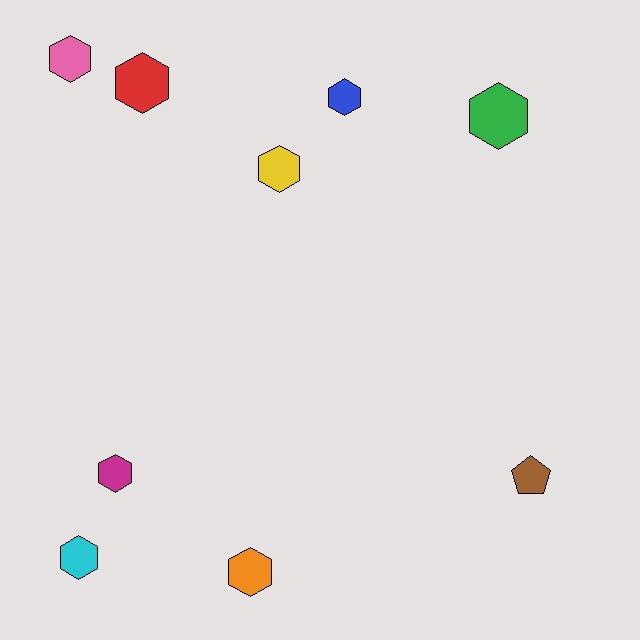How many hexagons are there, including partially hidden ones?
There are 8 hexagons.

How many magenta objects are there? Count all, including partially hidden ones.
There is 1 magenta object.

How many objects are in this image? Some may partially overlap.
There are 9 objects.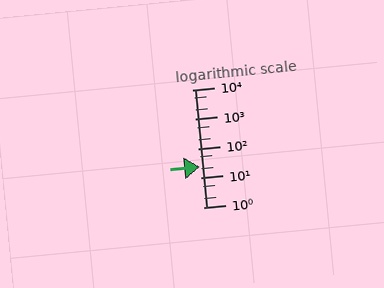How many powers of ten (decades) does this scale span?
The scale spans 4 decades, from 1 to 10000.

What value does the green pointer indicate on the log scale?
The pointer indicates approximately 23.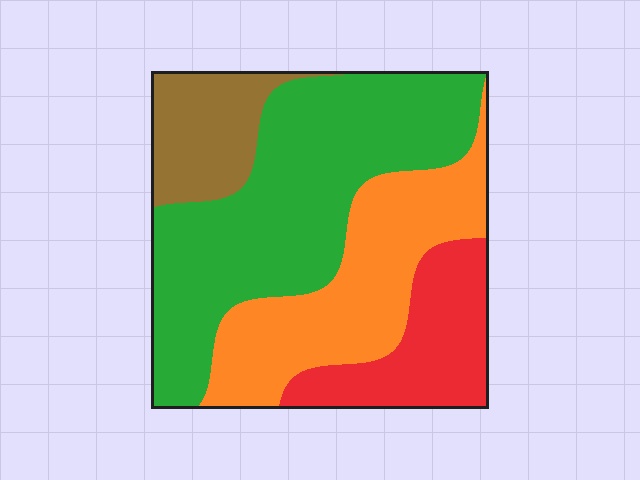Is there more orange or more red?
Orange.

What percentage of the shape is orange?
Orange covers 27% of the shape.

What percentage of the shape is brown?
Brown takes up about one eighth (1/8) of the shape.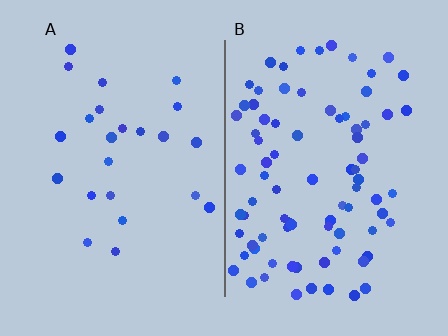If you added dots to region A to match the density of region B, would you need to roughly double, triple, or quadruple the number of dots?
Approximately quadruple.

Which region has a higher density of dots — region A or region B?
B (the right).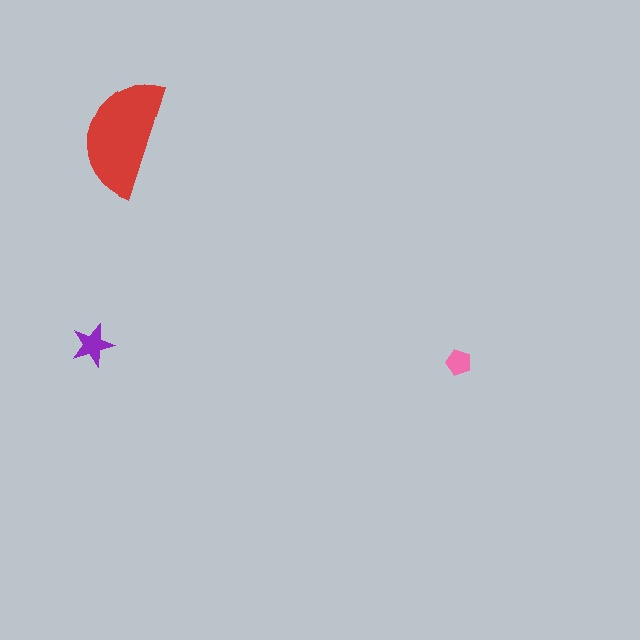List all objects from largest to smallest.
The red semicircle, the purple star, the pink pentagon.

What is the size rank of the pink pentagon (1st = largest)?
3rd.